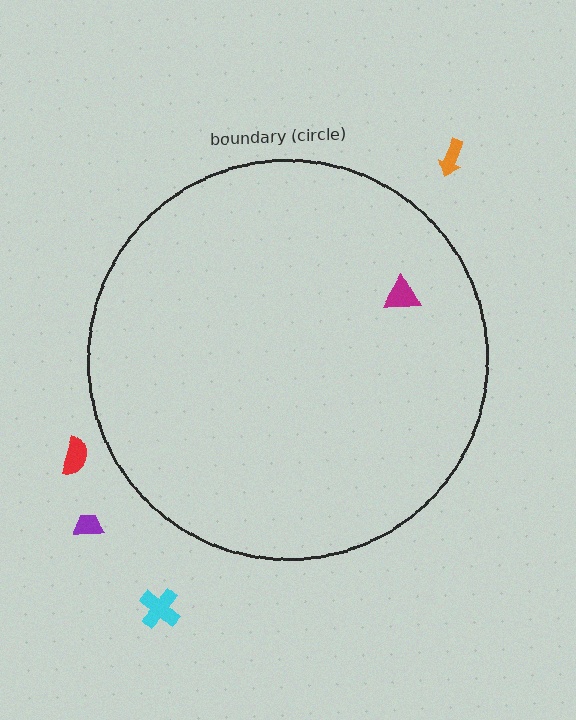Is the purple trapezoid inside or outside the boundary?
Outside.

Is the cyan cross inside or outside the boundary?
Outside.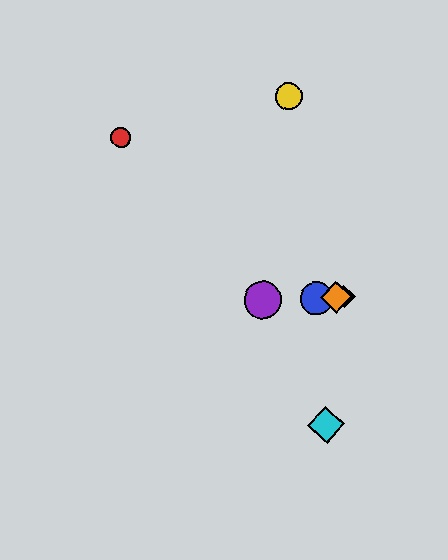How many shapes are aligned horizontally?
4 shapes (the blue circle, the green diamond, the purple circle, the orange diamond) are aligned horizontally.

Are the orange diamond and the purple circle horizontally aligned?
Yes, both are at y≈297.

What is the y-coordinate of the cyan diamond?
The cyan diamond is at y≈425.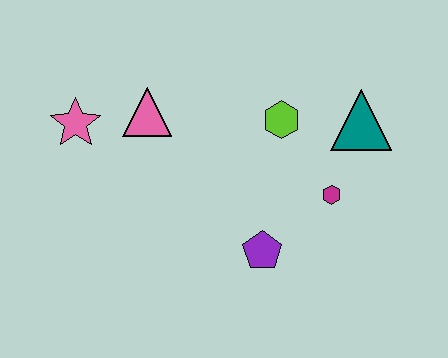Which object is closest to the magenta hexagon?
The teal triangle is closest to the magenta hexagon.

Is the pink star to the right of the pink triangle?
No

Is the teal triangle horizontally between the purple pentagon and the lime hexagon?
No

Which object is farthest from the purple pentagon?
The pink star is farthest from the purple pentagon.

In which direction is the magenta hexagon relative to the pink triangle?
The magenta hexagon is to the right of the pink triangle.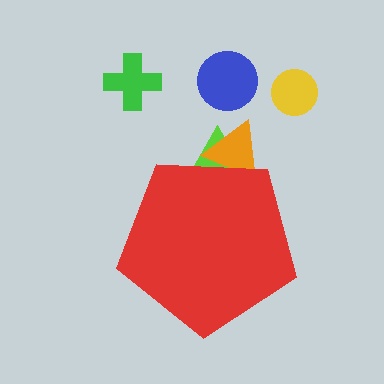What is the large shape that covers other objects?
A red pentagon.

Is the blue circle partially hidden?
No, the blue circle is fully visible.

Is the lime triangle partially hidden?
Yes, the lime triangle is partially hidden behind the red pentagon.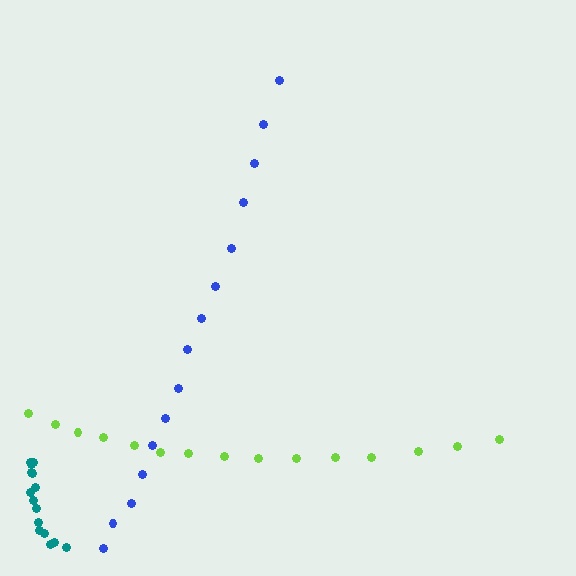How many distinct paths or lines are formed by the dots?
There are 3 distinct paths.